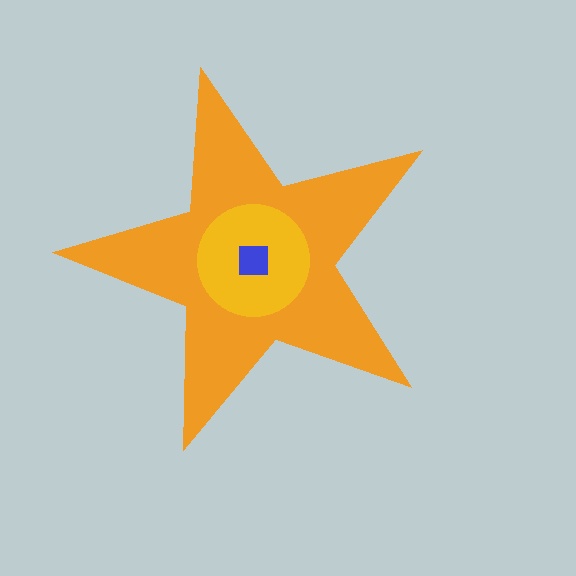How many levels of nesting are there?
3.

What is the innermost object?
The blue square.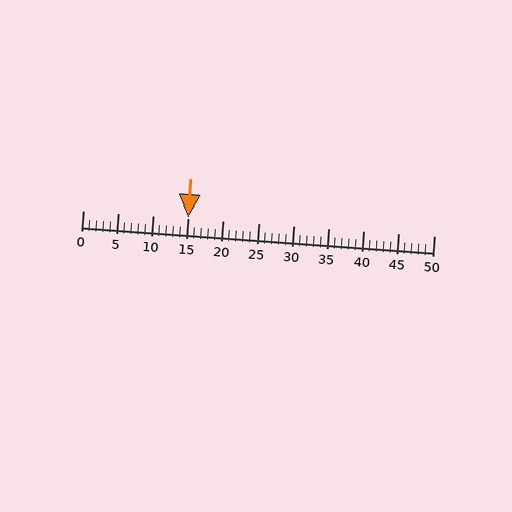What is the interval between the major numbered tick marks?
The major tick marks are spaced 5 units apart.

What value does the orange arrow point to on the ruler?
The orange arrow points to approximately 15.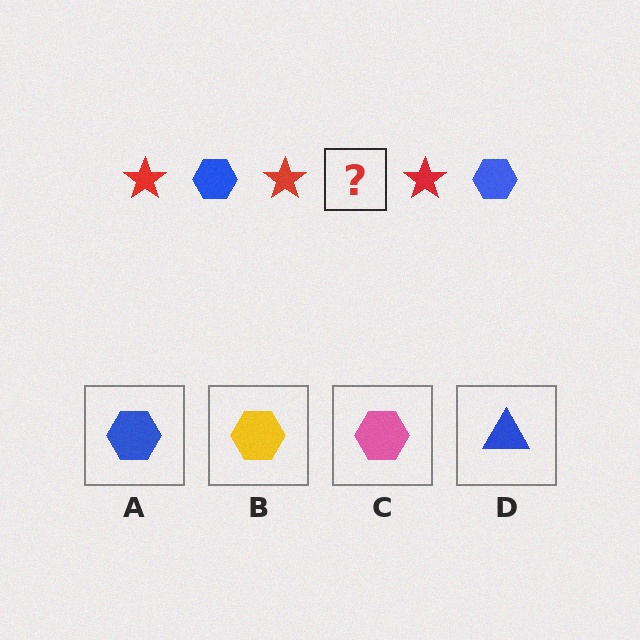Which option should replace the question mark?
Option A.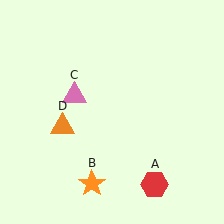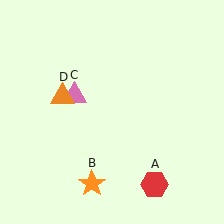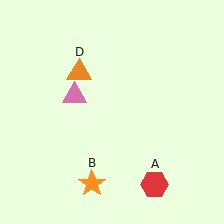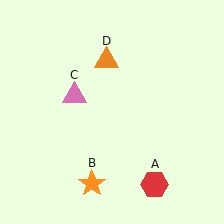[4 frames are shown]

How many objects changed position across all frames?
1 object changed position: orange triangle (object D).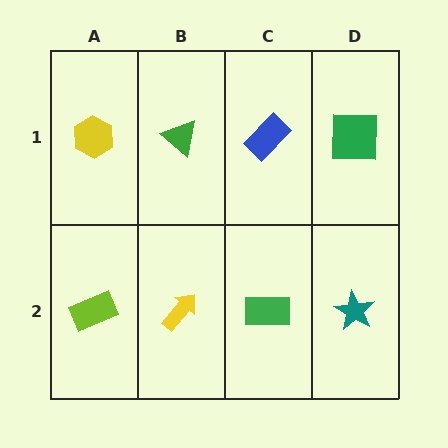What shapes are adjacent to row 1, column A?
A lime rectangle (row 2, column A), a green triangle (row 1, column B).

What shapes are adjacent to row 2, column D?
A green square (row 1, column D), a green rectangle (row 2, column C).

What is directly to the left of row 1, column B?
A yellow hexagon.